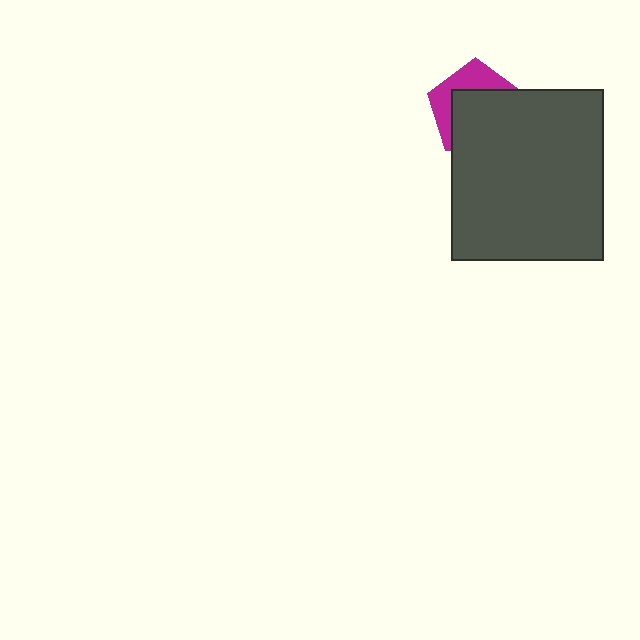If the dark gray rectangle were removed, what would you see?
You would see the complete magenta pentagon.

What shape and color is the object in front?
The object in front is a dark gray rectangle.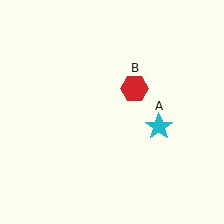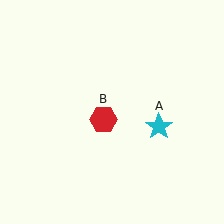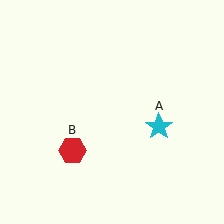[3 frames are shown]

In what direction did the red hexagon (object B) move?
The red hexagon (object B) moved down and to the left.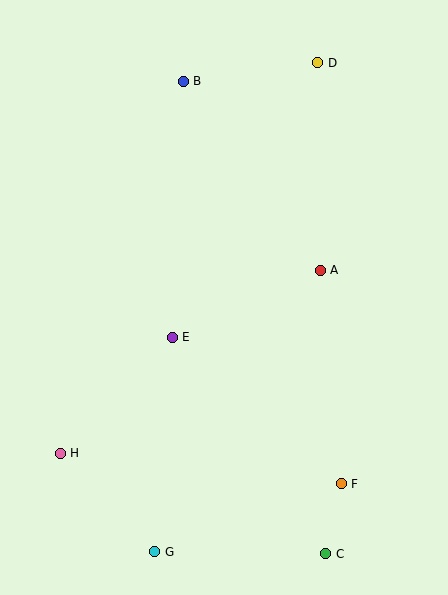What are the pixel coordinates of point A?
Point A is at (320, 270).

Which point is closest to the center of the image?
Point E at (172, 337) is closest to the center.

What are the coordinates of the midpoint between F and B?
The midpoint between F and B is at (262, 282).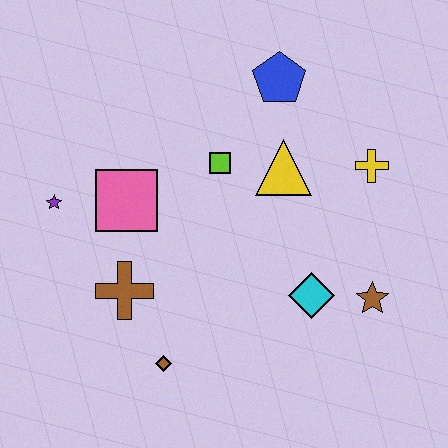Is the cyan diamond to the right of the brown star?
No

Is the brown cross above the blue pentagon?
No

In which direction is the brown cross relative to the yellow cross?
The brown cross is to the left of the yellow cross.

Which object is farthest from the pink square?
The brown star is farthest from the pink square.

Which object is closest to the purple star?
The pink square is closest to the purple star.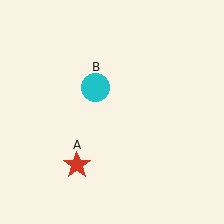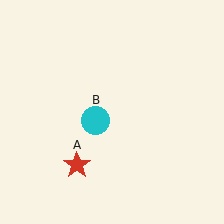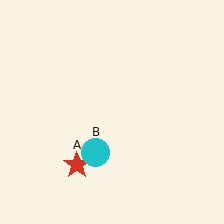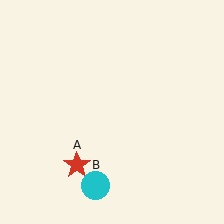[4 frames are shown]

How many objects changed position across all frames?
1 object changed position: cyan circle (object B).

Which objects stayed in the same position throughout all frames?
Red star (object A) remained stationary.